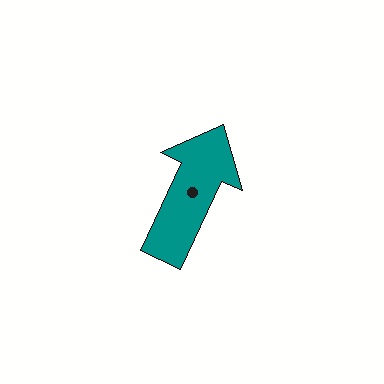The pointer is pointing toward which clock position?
Roughly 1 o'clock.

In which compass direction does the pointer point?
Northeast.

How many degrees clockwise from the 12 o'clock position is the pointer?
Approximately 25 degrees.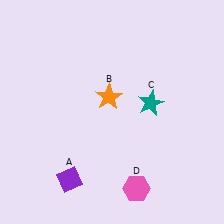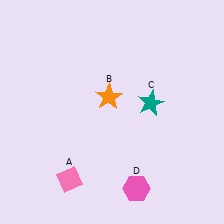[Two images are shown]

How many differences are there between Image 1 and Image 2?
There is 1 difference between the two images.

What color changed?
The diamond (A) changed from purple in Image 1 to pink in Image 2.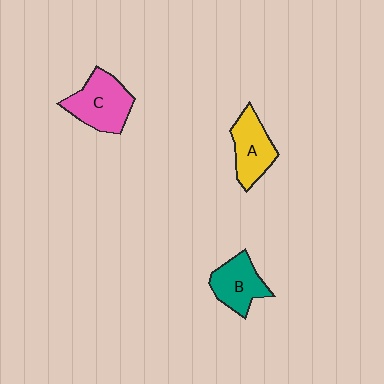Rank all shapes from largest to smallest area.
From largest to smallest: C (pink), A (yellow), B (teal).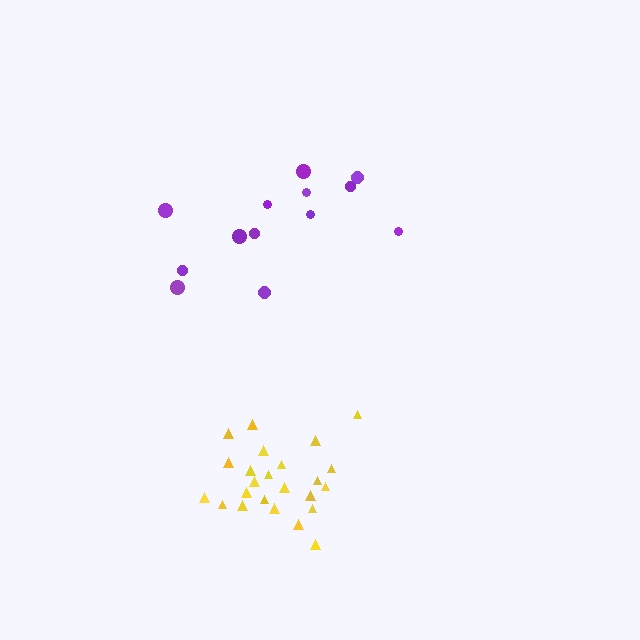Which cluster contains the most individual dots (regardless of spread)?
Yellow (24).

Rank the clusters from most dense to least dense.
yellow, purple.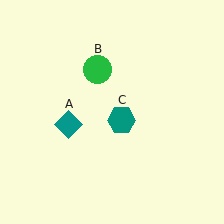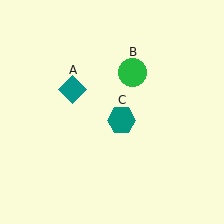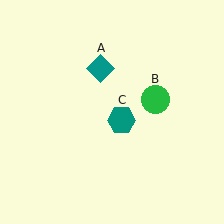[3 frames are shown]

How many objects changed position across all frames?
2 objects changed position: teal diamond (object A), green circle (object B).